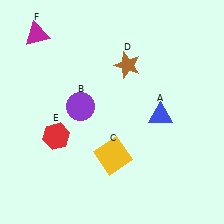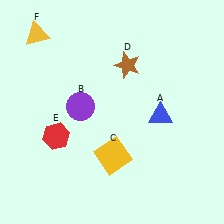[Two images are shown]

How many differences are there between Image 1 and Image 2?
There is 1 difference between the two images.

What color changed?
The triangle (F) changed from magenta in Image 1 to yellow in Image 2.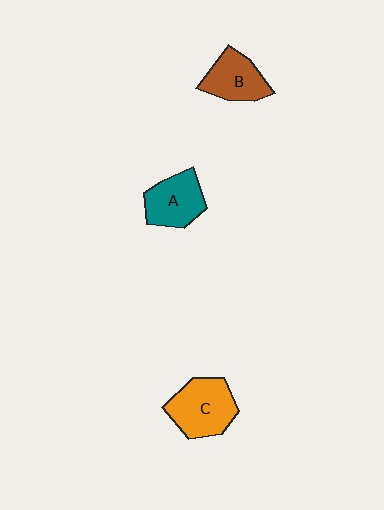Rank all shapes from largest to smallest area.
From largest to smallest: C (orange), A (teal), B (brown).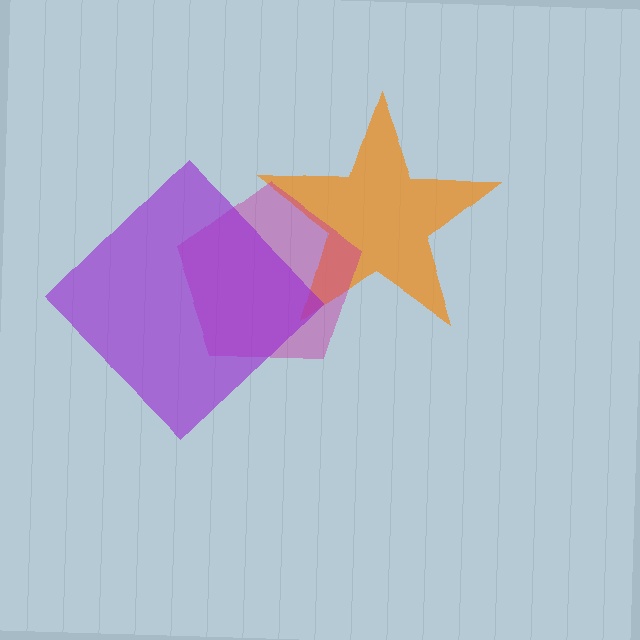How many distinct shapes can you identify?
There are 3 distinct shapes: an orange star, a magenta pentagon, a purple diamond.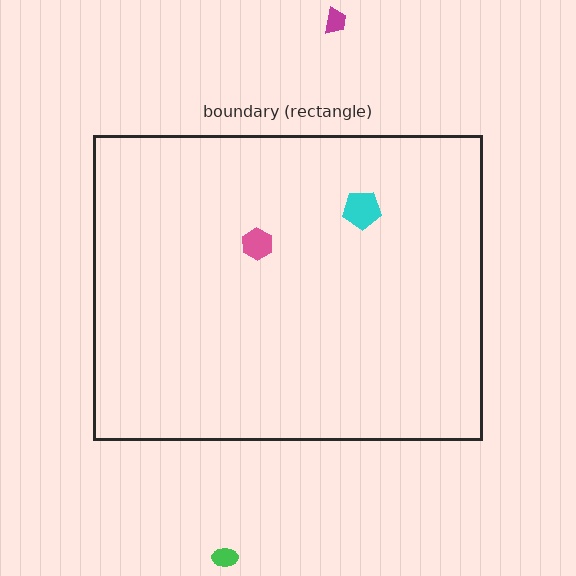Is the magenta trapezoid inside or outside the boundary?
Outside.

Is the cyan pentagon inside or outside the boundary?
Inside.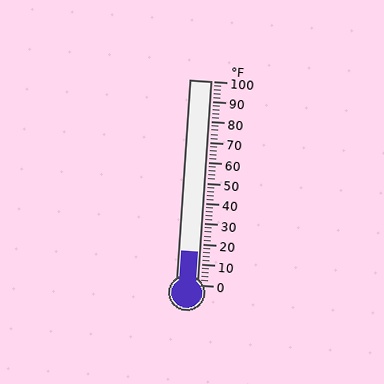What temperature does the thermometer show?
The thermometer shows approximately 16°F.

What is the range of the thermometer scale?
The thermometer scale ranges from 0°F to 100°F.